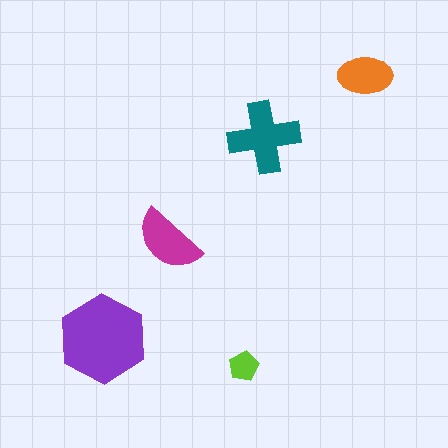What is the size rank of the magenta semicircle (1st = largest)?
3rd.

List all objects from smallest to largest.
The lime pentagon, the orange ellipse, the magenta semicircle, the teal cross, the purple hexagon.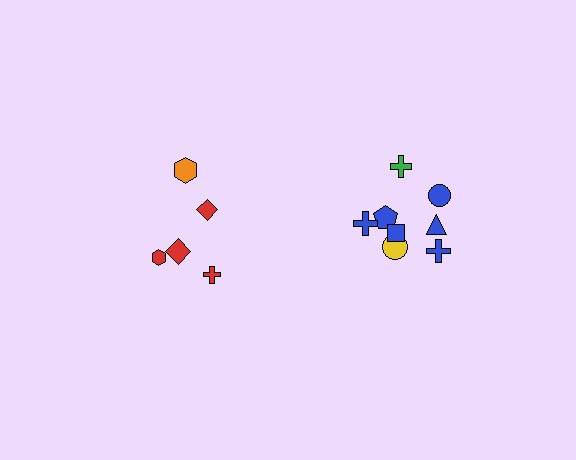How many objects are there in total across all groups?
There are 13 objects.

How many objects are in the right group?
There are 8 objects.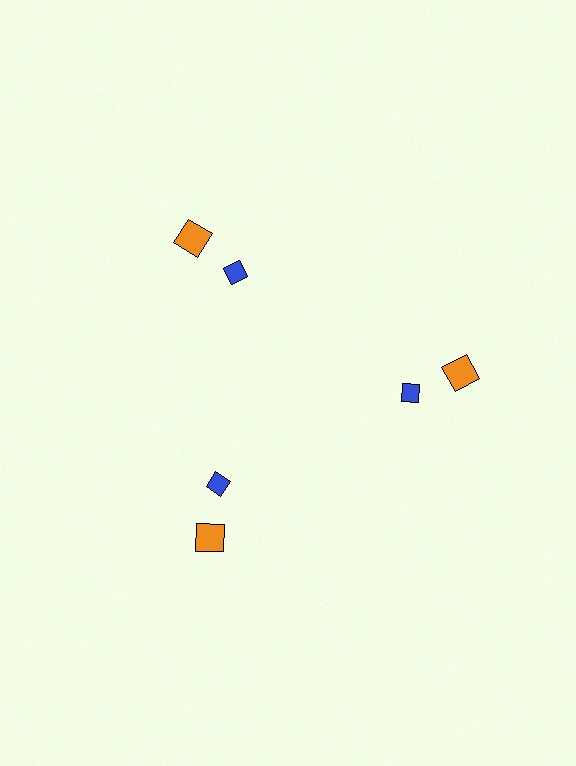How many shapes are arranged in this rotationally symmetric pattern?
There are 6 shapes, arranged in 3 groups of 2.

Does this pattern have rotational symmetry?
Yes, this pattern has 3-fold rotational symmetry. It looks the same after rotating 120 degrees around the center.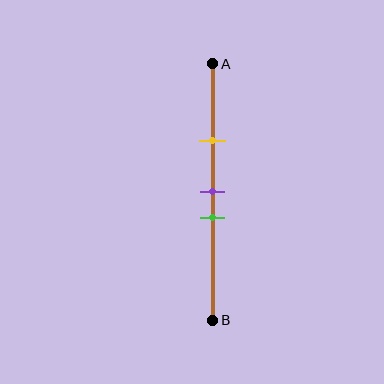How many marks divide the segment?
There are 3 marks dividing the segment.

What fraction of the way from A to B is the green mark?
The green mark is approximately 60% (0.6) of the way from A to B.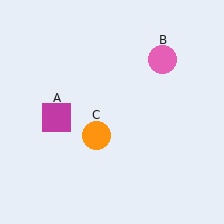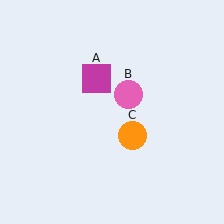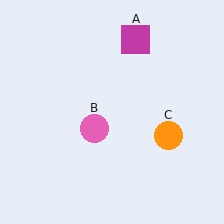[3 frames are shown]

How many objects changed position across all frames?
3 objects changed position: magenta square (object A), pink circle (object B), orange circle (object C).